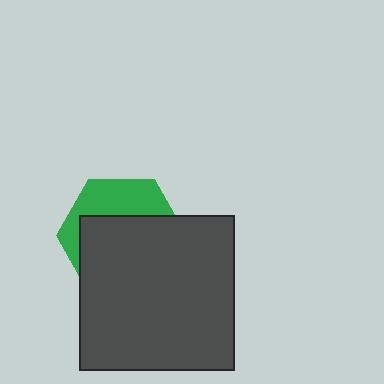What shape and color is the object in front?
The object in front is a dark gray square.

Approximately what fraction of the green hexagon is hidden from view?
Roughly 64% of the green hexagon is hidden behind the dark gray square.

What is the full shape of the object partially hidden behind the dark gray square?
The partially hidden object is a green hexagon.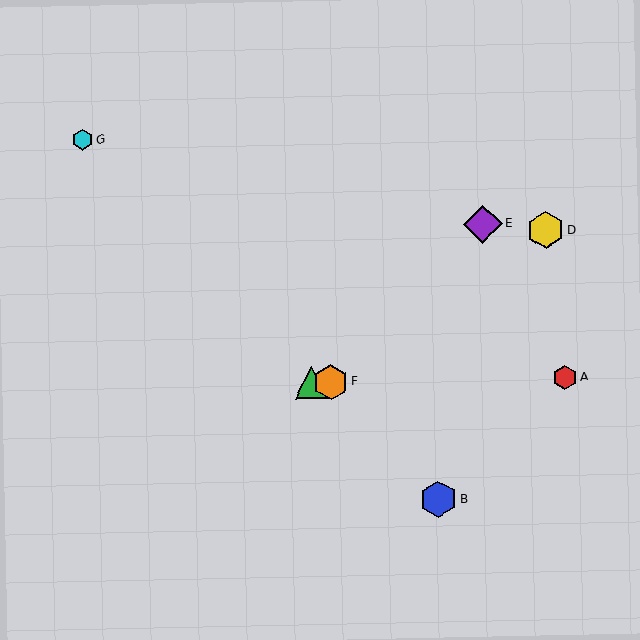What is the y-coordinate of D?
Object D is at y≈230.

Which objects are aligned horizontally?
Objects A, C, F are aligned horizontally.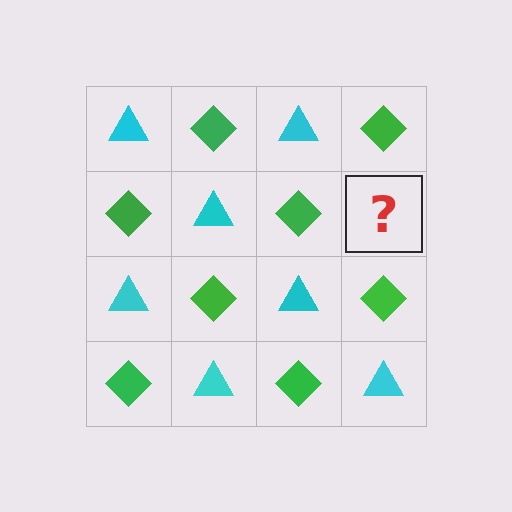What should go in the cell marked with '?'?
The missing cell should contain a cyan triangle.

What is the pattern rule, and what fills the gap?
The rule is that it alternates cyan triangle and green diamond in a checkerboard pattern. The gap should be filled with a cyan triangle.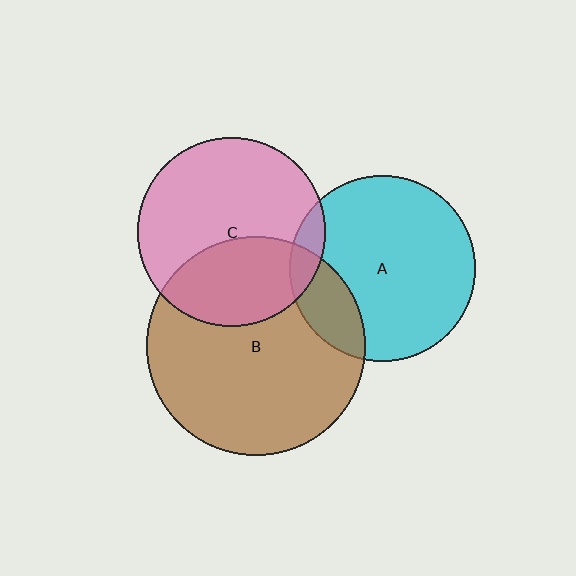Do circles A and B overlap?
Yes.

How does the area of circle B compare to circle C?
Approximately 1.4 times.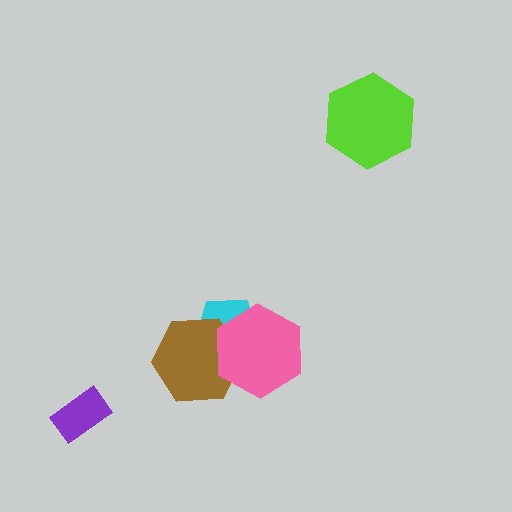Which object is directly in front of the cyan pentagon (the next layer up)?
The brown hexagon is directly in front of the cyan pentagon.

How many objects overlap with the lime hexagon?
0 objects overlap with the lime hexagon.